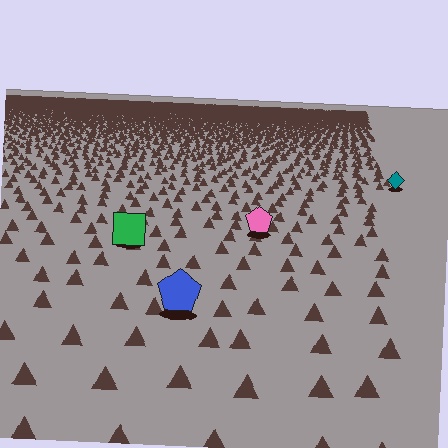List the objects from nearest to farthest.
From nearest to farthest: the blue pentagon, the green square, the pink pentagon, the teal diamond.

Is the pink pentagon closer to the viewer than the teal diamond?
Yes. The pink pentagon is closer — you can tell from the texture gradient: the ground texture is coarser near it.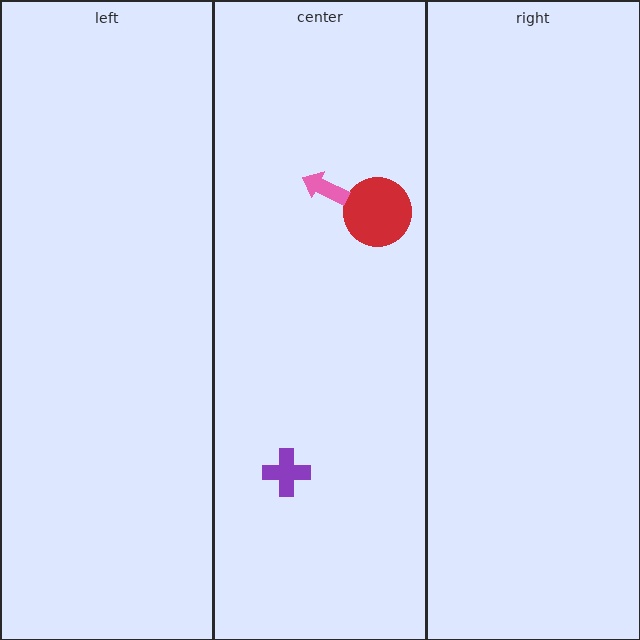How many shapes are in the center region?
3.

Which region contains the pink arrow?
The center region.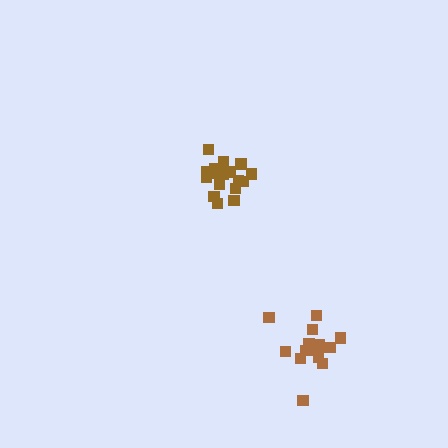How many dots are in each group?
Group 1: 20 dots, Group 2: 15 dots (35 total).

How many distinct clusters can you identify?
There are 2 distinct clusters.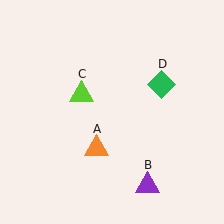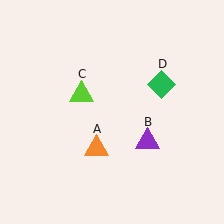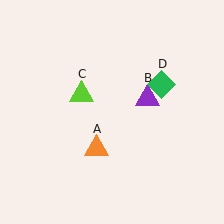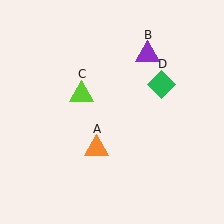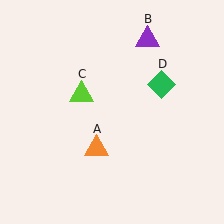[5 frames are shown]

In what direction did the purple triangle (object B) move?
The purple triangle (object B) moved up.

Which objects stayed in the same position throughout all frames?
Orange triangle (object A) and lime triangle (object C) and green diamond (object D) remained stationary.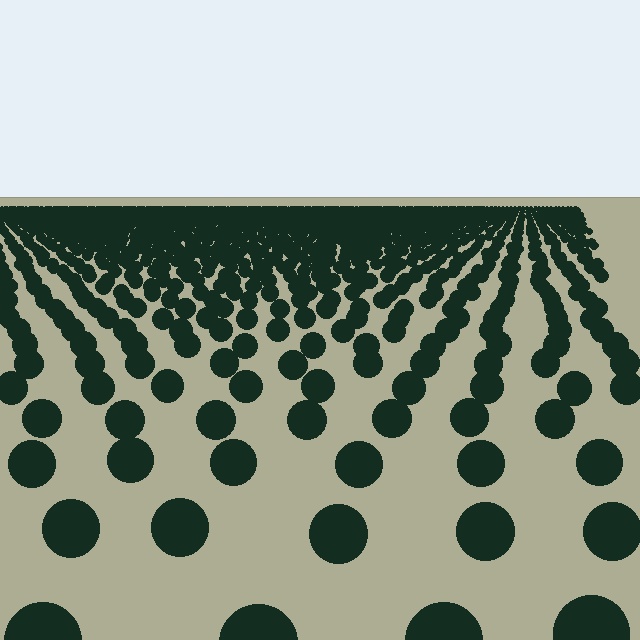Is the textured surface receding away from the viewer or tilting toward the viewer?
The surface is receding away from the viewer. Texture elements get smaller and denser toward the top.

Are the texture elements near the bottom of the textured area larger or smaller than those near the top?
Larger. Near the bottom, elements are closer to the viewer and appear at a bigger on-screen size.